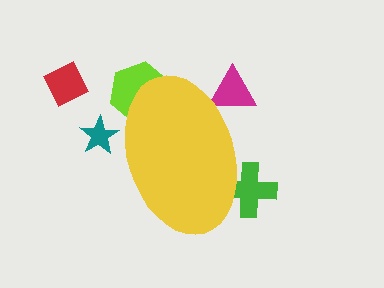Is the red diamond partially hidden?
No, the red diamond is fully visible.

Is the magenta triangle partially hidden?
Yes, the magenta triangle is partially hidden behind the yellow ellipse.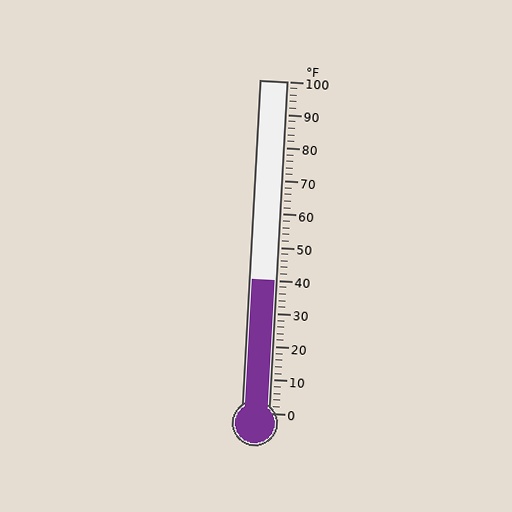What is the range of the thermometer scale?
The thermometer scale ranges from 0°F to 100°F.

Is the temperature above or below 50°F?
The temperature is below 50°F.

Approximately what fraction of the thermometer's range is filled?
The thermometer is filled to approximately 40% of its range.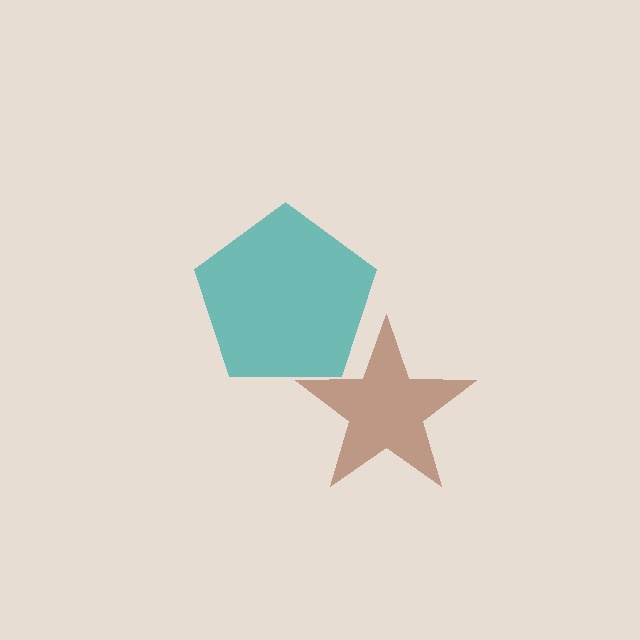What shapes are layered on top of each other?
The layered shapes are: a brown star, a teal pentagon.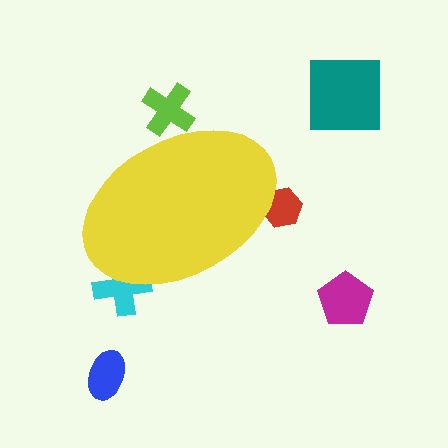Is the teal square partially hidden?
No, the teal square is fully visible.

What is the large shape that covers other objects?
A yellow ellipse.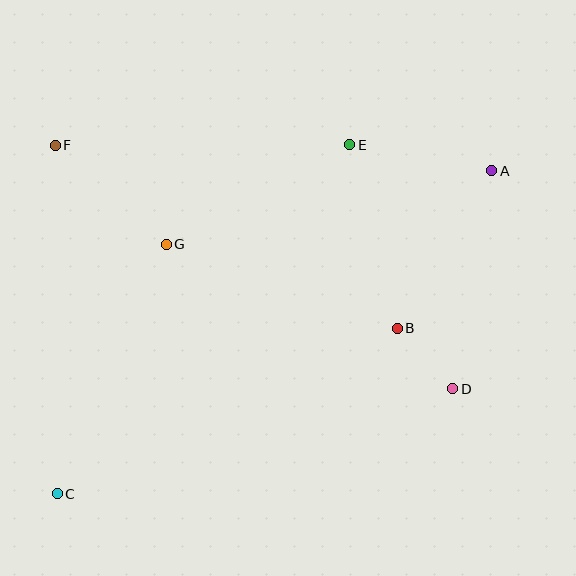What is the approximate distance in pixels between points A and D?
The distance between A and D is approximately 221 pixels.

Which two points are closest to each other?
Points B and D are closest to each other.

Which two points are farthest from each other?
Points A and C are farthest from each other.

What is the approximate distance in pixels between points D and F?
The distance between D and F is approximately 467 pixels.